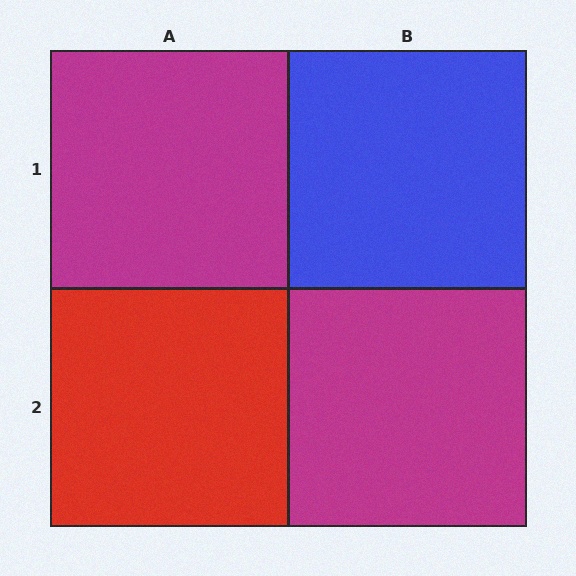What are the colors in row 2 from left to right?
Red, magenta.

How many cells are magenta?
2 cells are magenta.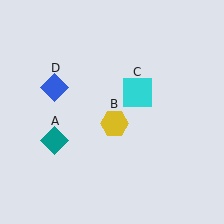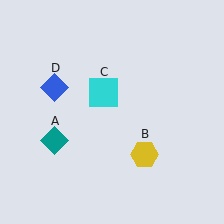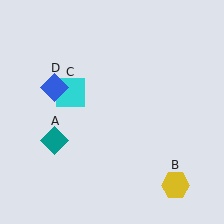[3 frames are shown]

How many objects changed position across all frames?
2 objects changed position: yellow hexagon (object B), cyan square (object C).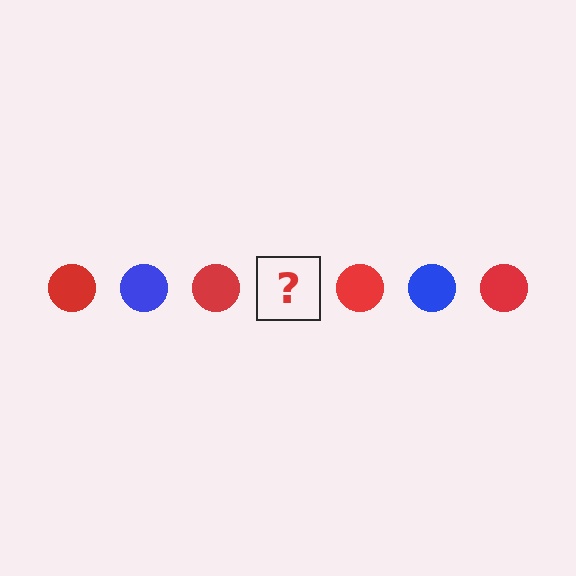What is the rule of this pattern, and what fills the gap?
The rule is that the pattern cycles through red, blue circles. The gap should be filled with a blue circle.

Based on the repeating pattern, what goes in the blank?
The blank should be a blue circle.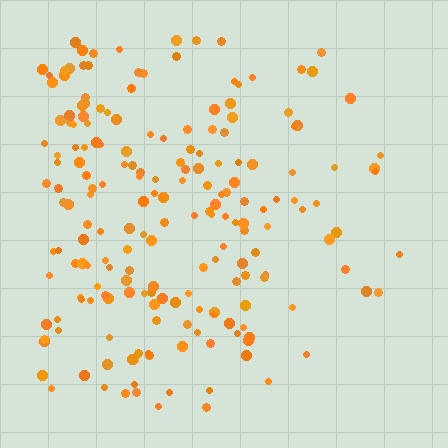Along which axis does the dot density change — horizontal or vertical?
Horizontal.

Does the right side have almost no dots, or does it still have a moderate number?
Still a moderate number, just noticeably fewer than the left.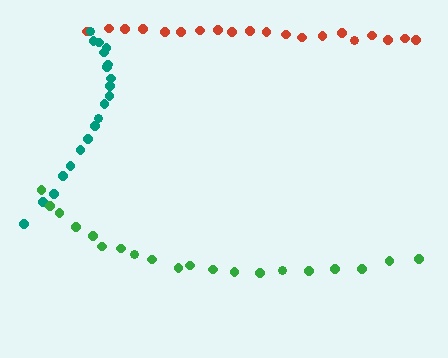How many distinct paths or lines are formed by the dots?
There are 3 distinct paths.